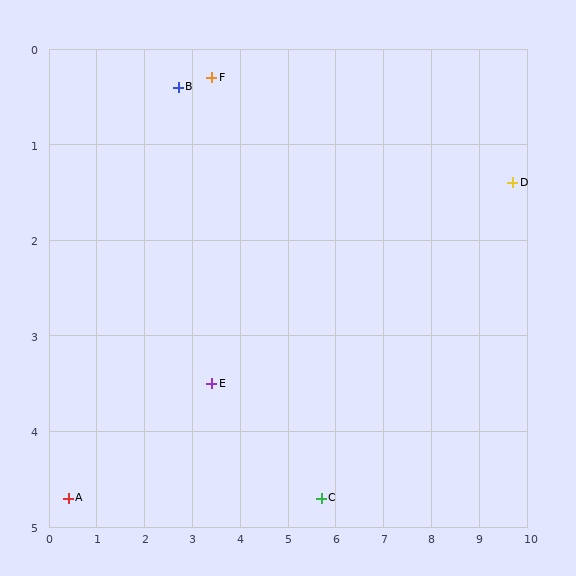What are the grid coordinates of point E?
Point E is at approximately (3.4, 3.5).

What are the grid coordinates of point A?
Point A is at approximately (0.4, 4.7).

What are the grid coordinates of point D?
Point D is at approximately (9.7, 1.4).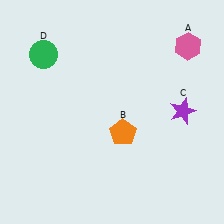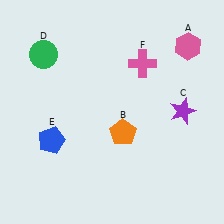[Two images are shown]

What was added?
A blue pentagon (E), a pink cross (F) were added in Image 2.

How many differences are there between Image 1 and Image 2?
There are 2 differences between the two images.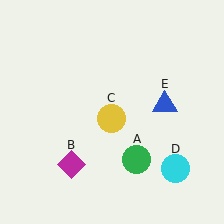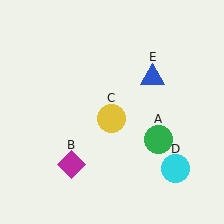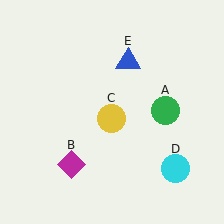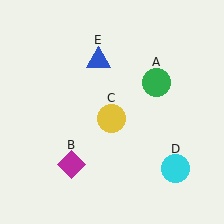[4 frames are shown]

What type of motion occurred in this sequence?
The green circle (object A), blue triangle (object E) rotated counterclockwise around the center of the scene.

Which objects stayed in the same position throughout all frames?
Magenta diamond (object B) and yellow circle (object C) and cyan circle (object D) remained stationary.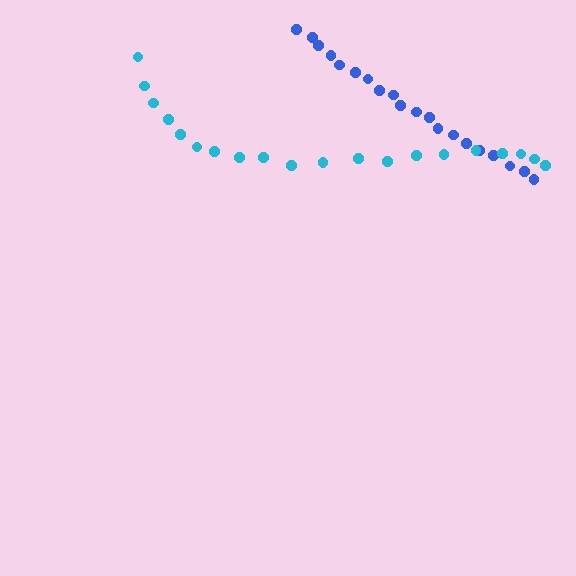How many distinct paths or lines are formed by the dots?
There are 2 distinct paths.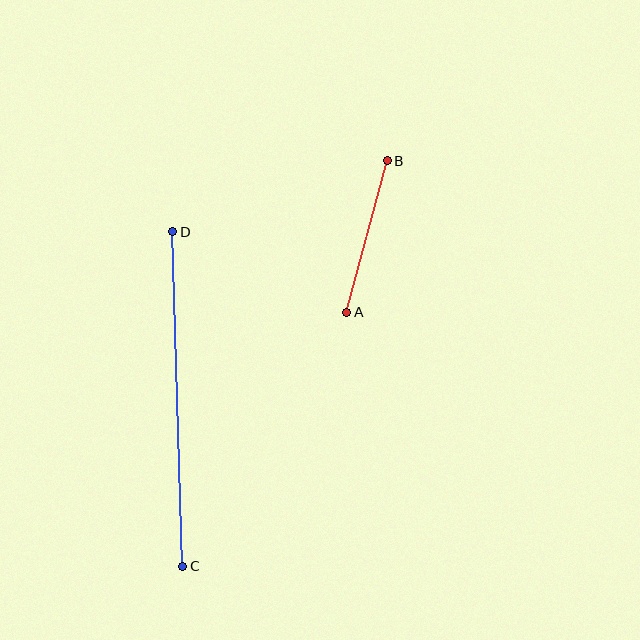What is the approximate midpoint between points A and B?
The midpoint is at approximately (367, 236) pixels.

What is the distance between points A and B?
The distance is approximately 157 pixels.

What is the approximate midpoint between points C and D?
The midpoint is at approximately (178, 399) pixels.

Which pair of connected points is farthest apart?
Points C and D are farthest apart.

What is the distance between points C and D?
The distance is approximately 335 pixels.